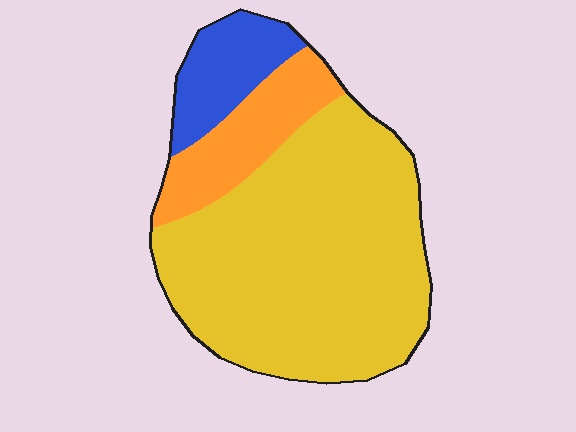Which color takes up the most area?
Yellow, at roughly 70%.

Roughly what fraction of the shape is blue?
Blue takes up less than a sixth of the shape.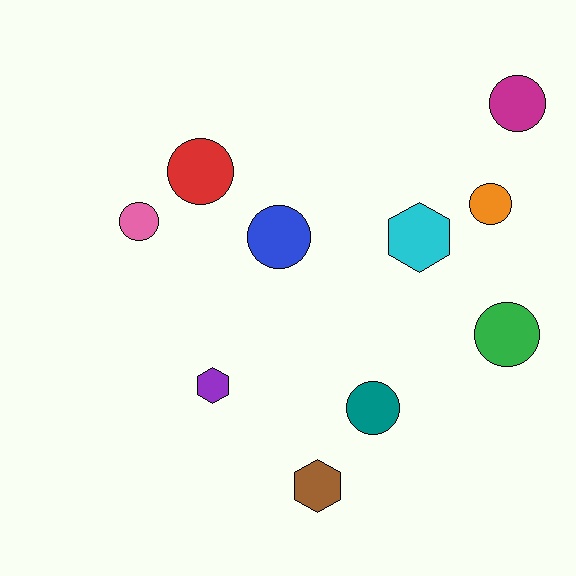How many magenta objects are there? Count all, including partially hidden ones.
There is 1 magenta object.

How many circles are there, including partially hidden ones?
There are 7 circles.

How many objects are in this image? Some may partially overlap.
There are 10 objects.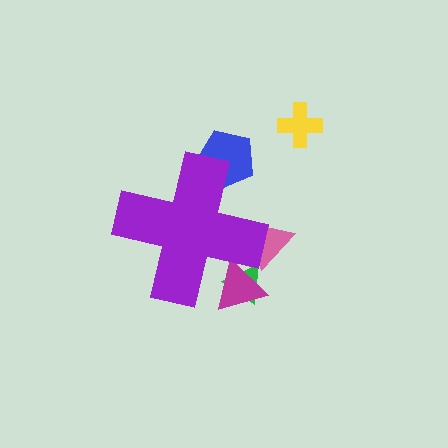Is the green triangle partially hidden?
Yes, the green triangle is partially hidden behind the purple cross.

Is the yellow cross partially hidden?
No, the yellow cross is fully visible.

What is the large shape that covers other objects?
A purple cross.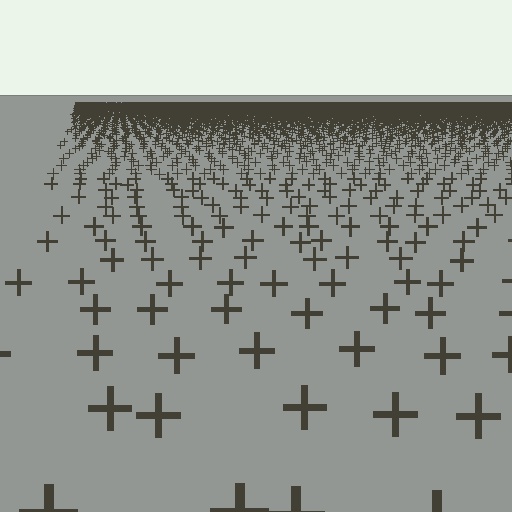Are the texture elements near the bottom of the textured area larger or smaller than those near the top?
Larger. Near the bottom, elements are closer to the viewer and appear at a bigger on-screen size.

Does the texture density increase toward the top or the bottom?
Density increases toward the top.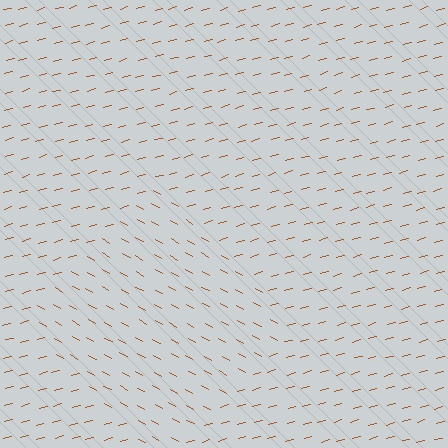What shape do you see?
I see a diamond.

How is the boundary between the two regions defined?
The boundary is defined purely by a change in line orientation (approximately 45 degrees difference). All lines are the same color and thickness.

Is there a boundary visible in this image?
Yes, there is a texture boundary formed by a change in line orientation.